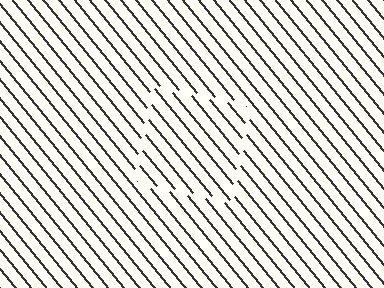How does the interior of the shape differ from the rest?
The interior of the shape contains the same grating, shifted by half a period — the contour is defined by the phase discontinuity where line-ends from the inner and outer gratings abut.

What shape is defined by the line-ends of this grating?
An illusory square. The interior of the shape contains the same grating, shifted by half a period — the contour is defined by the phase discontinuity where line-ends from the inner and outer gratings abut.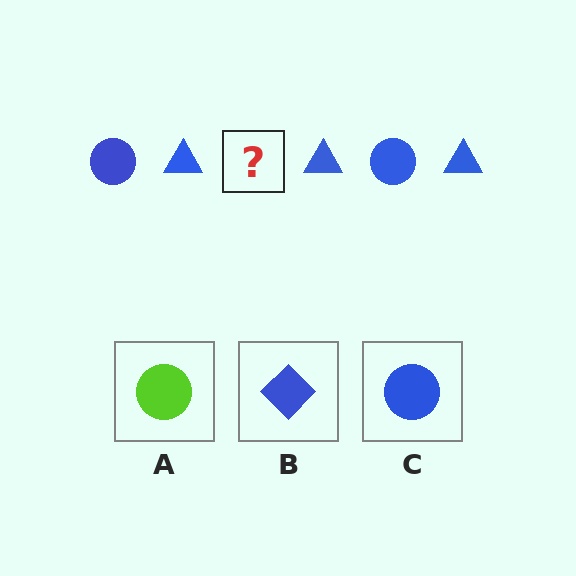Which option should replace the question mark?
Option C.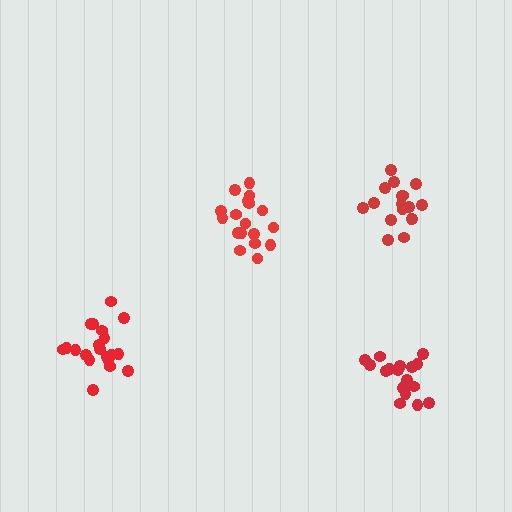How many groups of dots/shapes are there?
There are 4 groups.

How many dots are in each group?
Group 1: 20 dots, Group 2: 17 dots, Group 3: 18 dots, Group 4: 17 dots (72 total).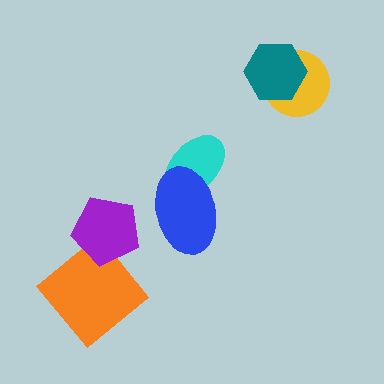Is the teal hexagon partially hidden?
No, no other shape covers it.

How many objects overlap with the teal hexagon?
1 object overlaps with the teal hexagon.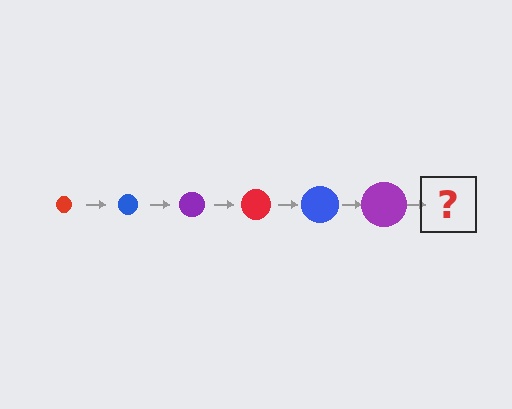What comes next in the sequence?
The next element should be a red circle, larger than the previous one.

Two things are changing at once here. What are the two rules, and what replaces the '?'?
The two rules are that the circle grows larger each step and the color cycles through red, blue, and purple. The '?' should be a red circle, larger than the previous one.